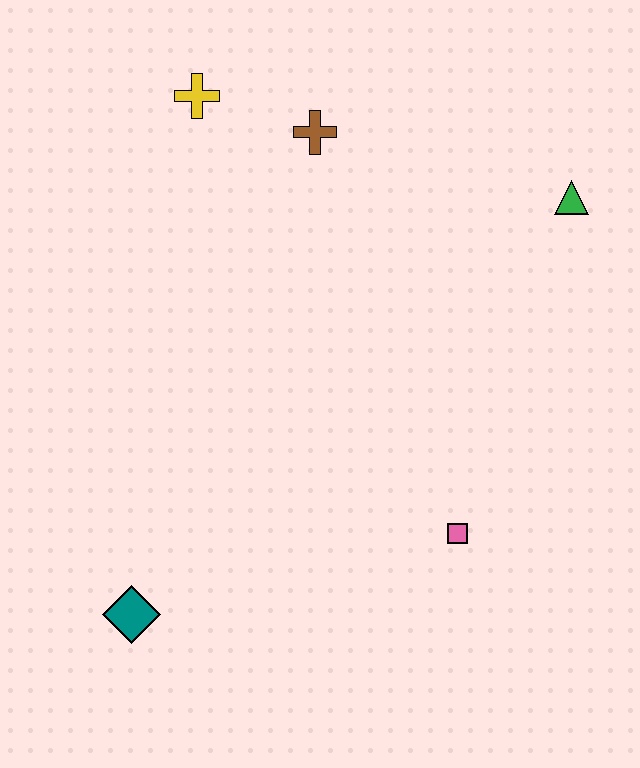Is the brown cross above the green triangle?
Yes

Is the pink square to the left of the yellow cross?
No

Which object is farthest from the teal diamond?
The green triangle is farthest from the teal diamond.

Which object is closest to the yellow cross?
The brown cross is closest to the yellow cross.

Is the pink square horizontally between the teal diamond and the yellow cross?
No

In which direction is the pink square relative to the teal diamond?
The pink square is to the right of the teal diamond.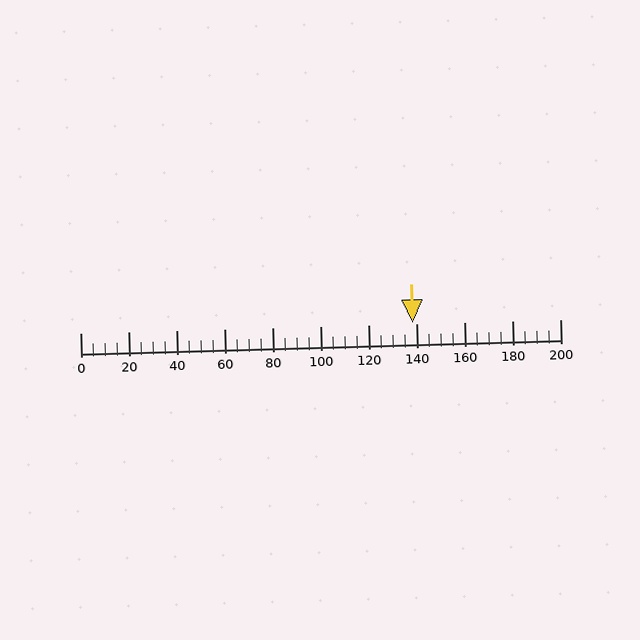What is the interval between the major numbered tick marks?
The major tick marks are spaced 20 units apart.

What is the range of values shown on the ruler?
The ruler shows values from 0 to 200.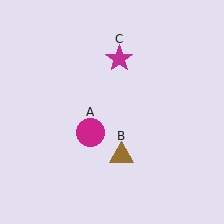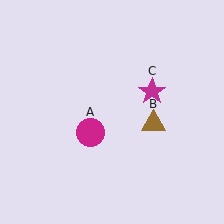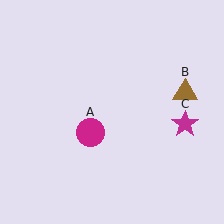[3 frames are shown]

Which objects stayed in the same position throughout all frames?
Magenta circle (object A) remained stationary.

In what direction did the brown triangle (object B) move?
The brown triangle (object B) moved up and to the right.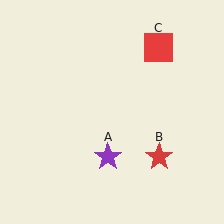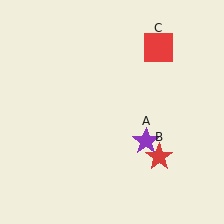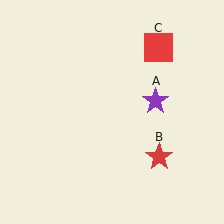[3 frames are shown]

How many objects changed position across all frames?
1 object changed position: purple star (object A).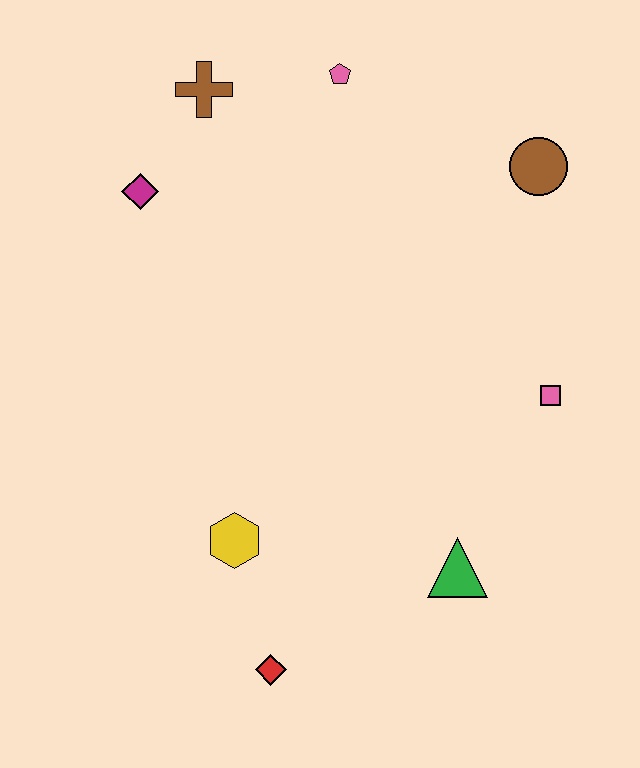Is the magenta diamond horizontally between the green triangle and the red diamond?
No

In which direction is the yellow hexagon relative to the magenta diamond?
The yellow hexagon is below the magenta diamond.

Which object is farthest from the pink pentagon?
The red diamond is farthest from the pink pentagon.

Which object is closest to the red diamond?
The yellow hexagon is closest to the red diamond.